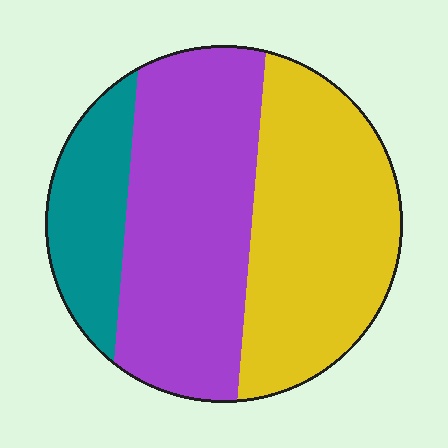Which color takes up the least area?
Teal, at roughly 15%.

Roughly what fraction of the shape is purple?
Purple takes up between a quarter and a half of the shape.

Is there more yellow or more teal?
Yellow.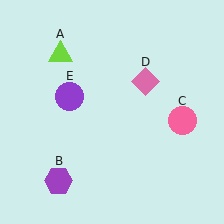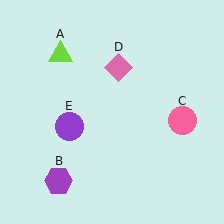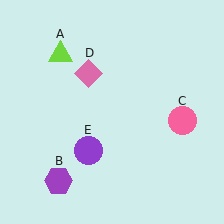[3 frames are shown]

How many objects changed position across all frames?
2 objects changed position: pink diamond (object D), purple circle (object E).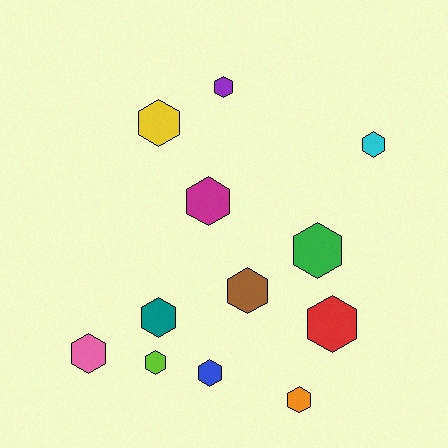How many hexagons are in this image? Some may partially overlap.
There are 12 hexagons.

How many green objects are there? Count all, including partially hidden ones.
There is 1 green object.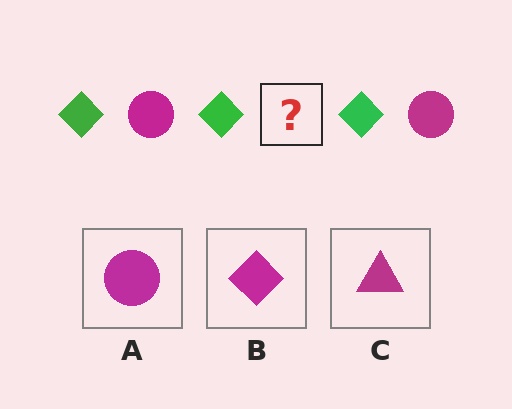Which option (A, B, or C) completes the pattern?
A.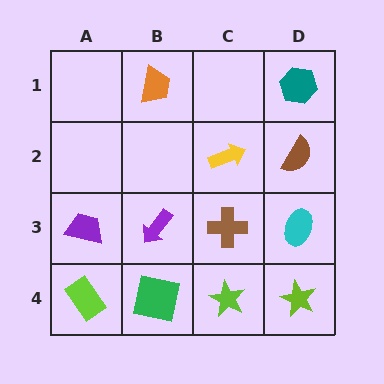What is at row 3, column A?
A purple trapezoid.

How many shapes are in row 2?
2 shapes.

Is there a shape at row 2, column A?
No, that cell is empty.